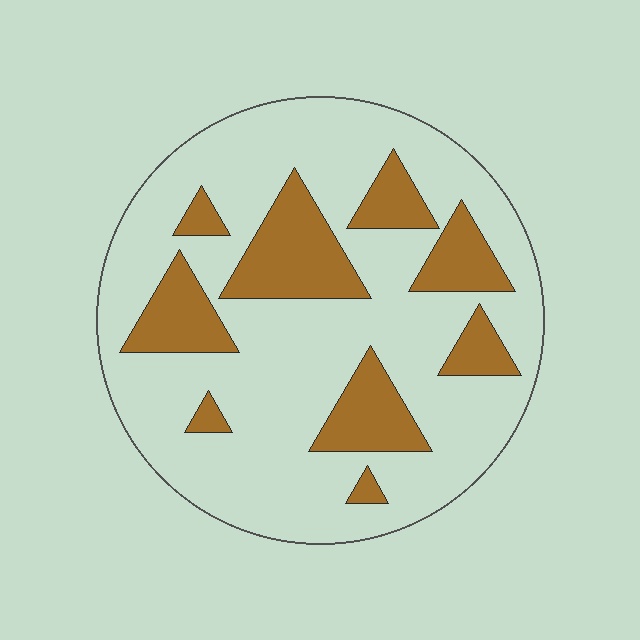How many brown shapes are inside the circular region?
9.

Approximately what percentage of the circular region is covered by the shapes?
Approximately 25%.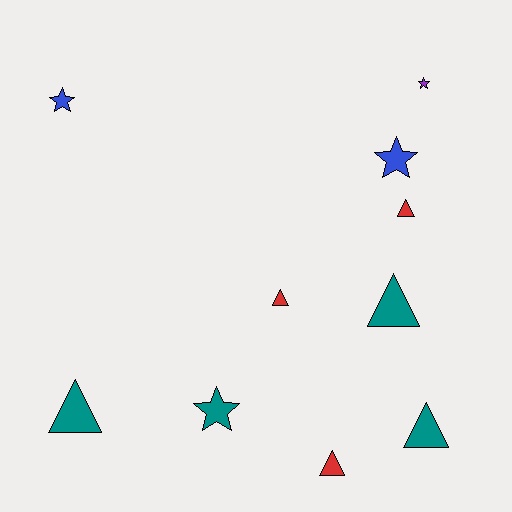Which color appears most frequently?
Teal, with 4 objects.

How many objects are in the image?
There are 10 objects.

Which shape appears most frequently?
Triangle, with 6 objects.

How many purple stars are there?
There is 1 purple star.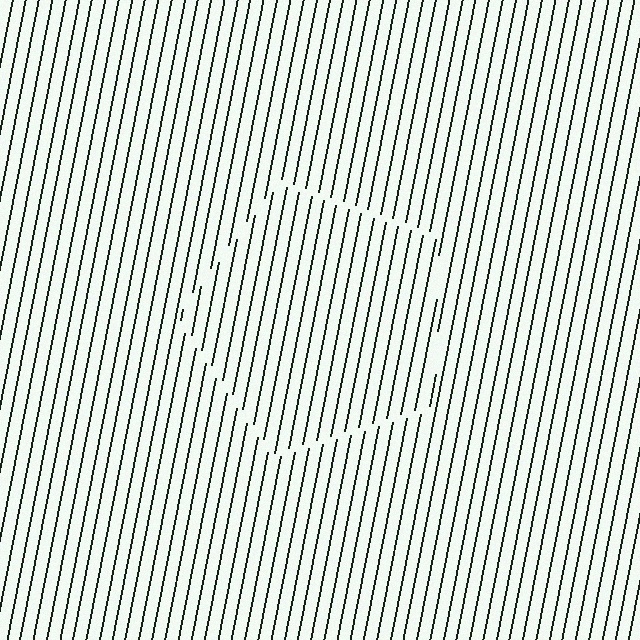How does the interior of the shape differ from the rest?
The interior of the shape contains the same grating, shifted by half a period — the contour is defined by the phase discontinuity where line-ends from the inner and outer gratings abut.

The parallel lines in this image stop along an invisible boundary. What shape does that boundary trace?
An illusory pentagon. The interior of the shape contains the same grating, shifted by half a period — the contour is defined by the phase discontinuity where line-ends from the inner and outer gratings abut.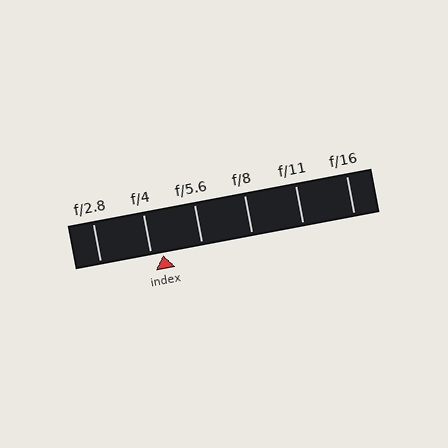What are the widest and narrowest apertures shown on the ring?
The widest aperture shown is f/2.8 and the narrowest is f/16.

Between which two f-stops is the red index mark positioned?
The index mark is between f/4 and f/5.6.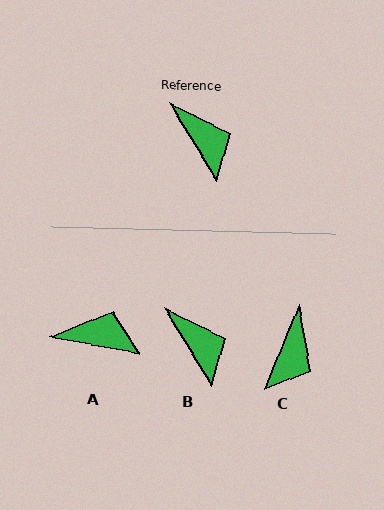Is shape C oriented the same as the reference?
No, it is off by about 54 degrees.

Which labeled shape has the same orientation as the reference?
B.